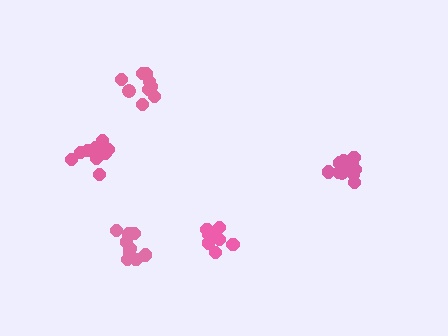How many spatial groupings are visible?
There are 5 spatial groupings.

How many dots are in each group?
Group 1: 11 dots, Group 2: 11 dots, Group 3: 11 dots, Group 4: 9 dots, Group 5: 9 dots (51 total).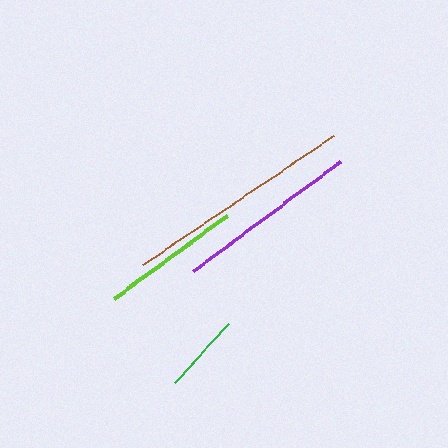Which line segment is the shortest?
The green line is the shortest at approximately 80 pixels.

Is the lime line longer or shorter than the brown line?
The brown line is longer than the lime line.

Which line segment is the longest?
The brown line is the longest at approximately 231 pixels.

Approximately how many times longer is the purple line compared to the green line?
The purple line is approximately 2.3 times the length of the green line.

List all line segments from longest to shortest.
From longest to shortest: brown, purple, lime, green.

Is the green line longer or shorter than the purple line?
The purple line is longer than the green line.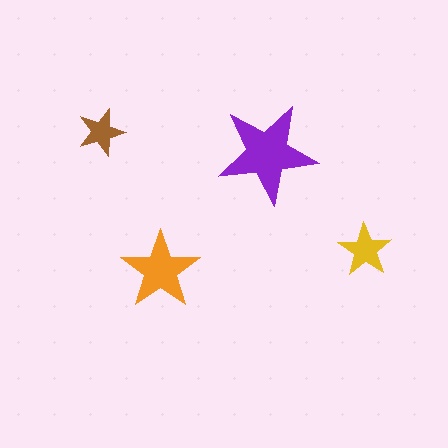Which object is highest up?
The brown star is topmost.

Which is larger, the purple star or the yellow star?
The purple one.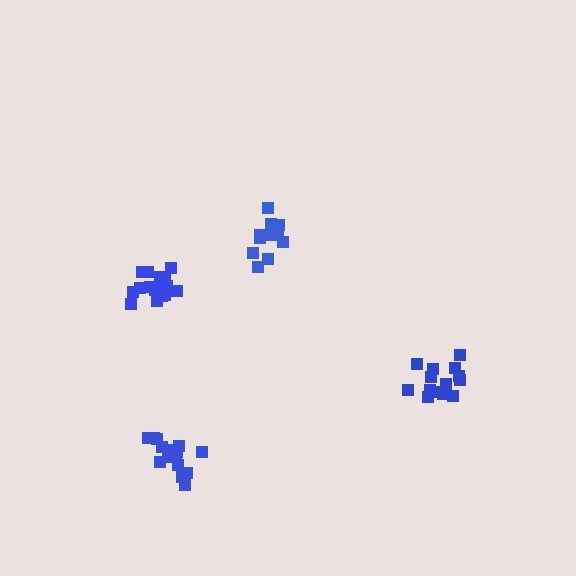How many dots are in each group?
Group 1: 14 dots, Group 2: 18 dots, Group 3: 14 dots, Group 4: 15 dots (61 total).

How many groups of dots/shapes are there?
There are 4 groups.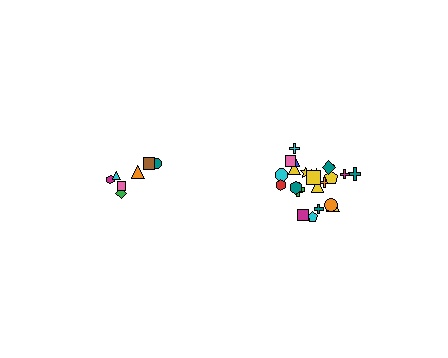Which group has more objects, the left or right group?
The right group.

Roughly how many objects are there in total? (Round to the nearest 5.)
Roughly 30 objects in total.